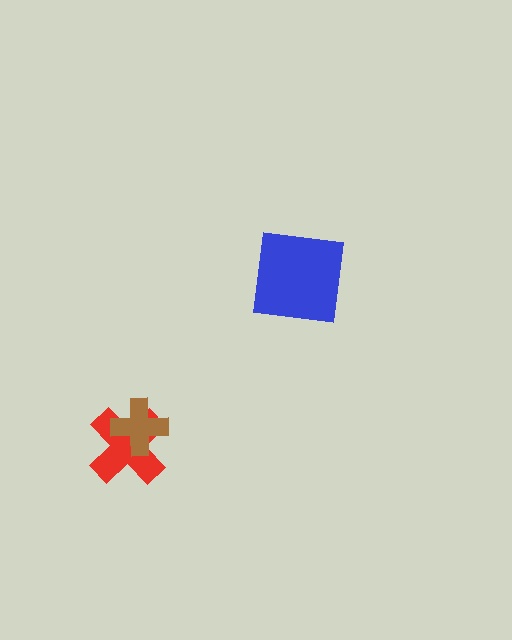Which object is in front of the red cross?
The brown cross is in front of the red cross.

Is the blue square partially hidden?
No, no other shape covers it.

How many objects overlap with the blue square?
0 objects overlap with the blue square.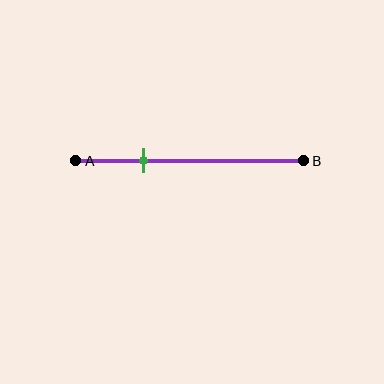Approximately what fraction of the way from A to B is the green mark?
The green mark is approximately 30% of the way from A to B.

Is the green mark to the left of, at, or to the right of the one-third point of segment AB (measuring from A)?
The green mark is to the left of the one-third point of segment AB.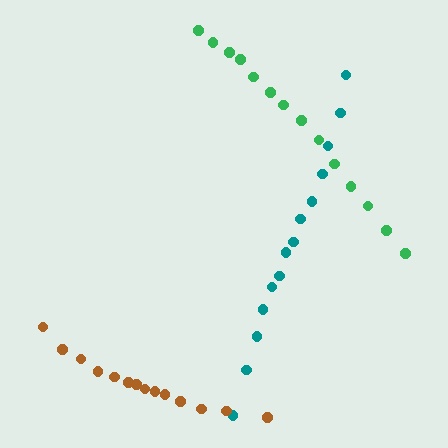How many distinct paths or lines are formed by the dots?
There are 3 distinct paths.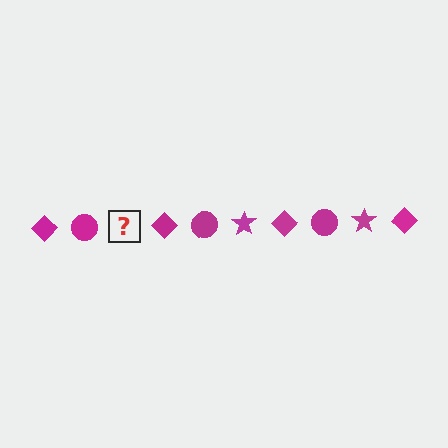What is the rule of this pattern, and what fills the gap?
The rule is that the pattern cycles through diamond, circle, star shapes in magenta. The gap should be filled with a magenta star.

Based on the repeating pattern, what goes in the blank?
The blank should be a magenta star.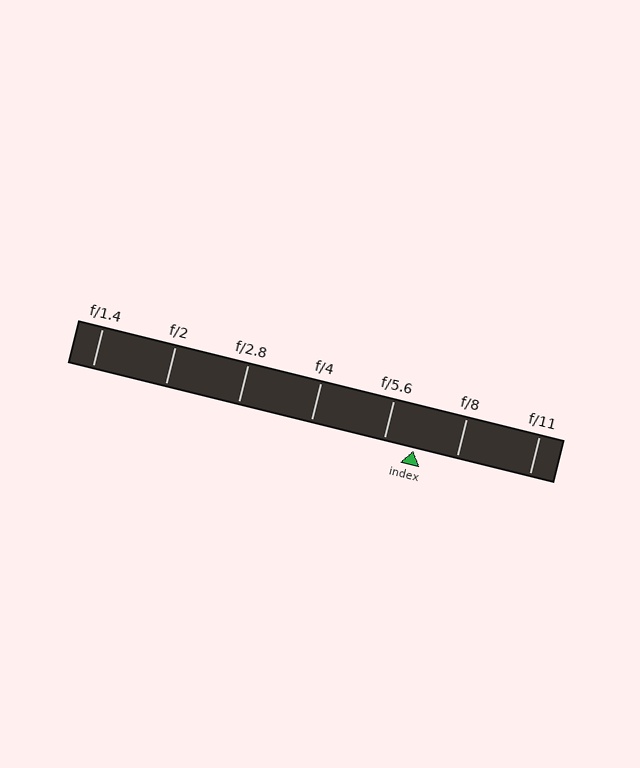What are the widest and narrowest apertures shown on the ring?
The widest aperture shown is f/1.4 and the narrowest is f/11.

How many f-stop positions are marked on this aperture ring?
There are 7 f-stop positions marked.